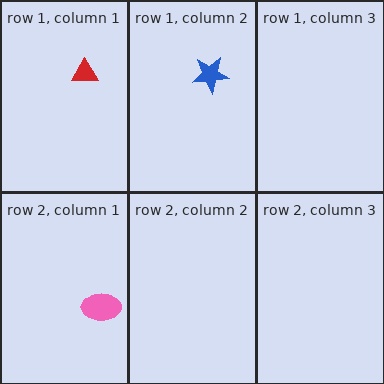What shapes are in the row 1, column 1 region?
The red triangle.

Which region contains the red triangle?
The row 1, column 1 region.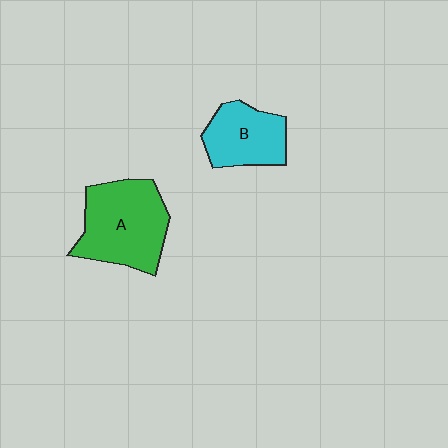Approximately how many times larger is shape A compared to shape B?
Approximately 1.5 times.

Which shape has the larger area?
Shape A (green).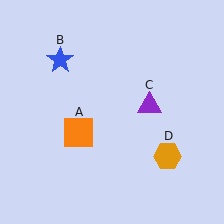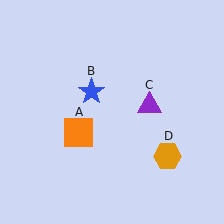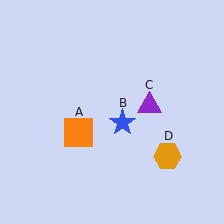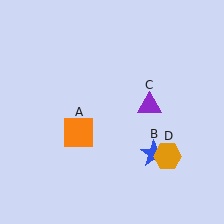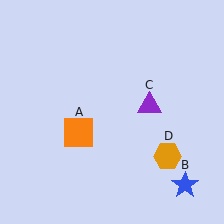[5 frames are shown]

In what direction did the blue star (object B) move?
The blue star (object B) moved down and to the right.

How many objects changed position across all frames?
1 object changed position: blue star (object B).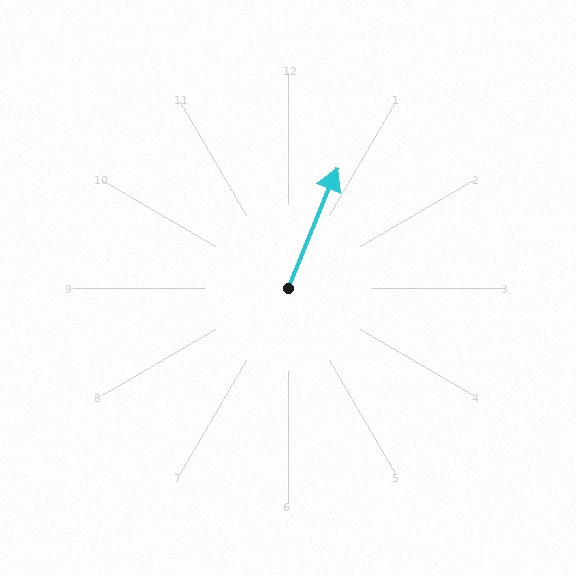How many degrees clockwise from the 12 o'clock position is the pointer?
Approximately 22 degrees.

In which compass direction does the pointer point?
North.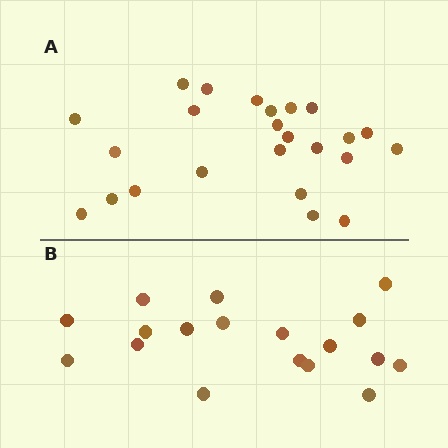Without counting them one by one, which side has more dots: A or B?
Region A (the top region) has more dots.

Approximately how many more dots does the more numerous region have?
Region A has about 6 more dots than region B.